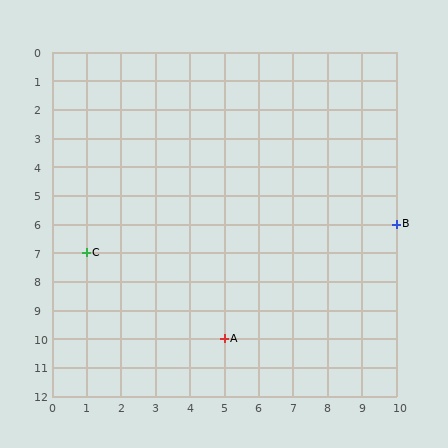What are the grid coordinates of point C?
Point C is at grid coordinates (1, 7).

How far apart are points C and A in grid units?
Points C and A are 4 columns and 3 rows apart (about 5.0 grid units diagonally).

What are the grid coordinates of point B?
Point B is at grid coordinates (10, 6).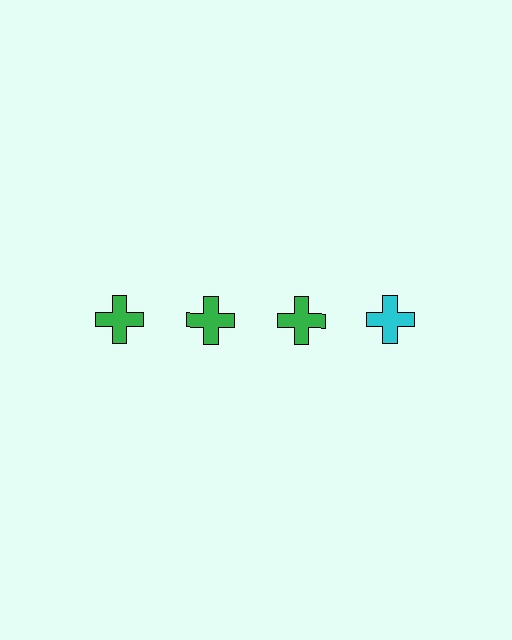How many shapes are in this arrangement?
There are 4 shapes arranged in a grid pattern.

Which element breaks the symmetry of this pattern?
The cyan cross in the top row, second from right column breaks the symmetry. All other shapes are green crosses.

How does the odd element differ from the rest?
It has a different color: cyan instead of green.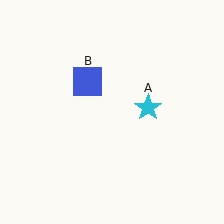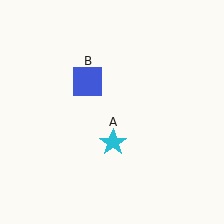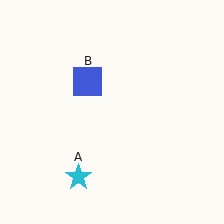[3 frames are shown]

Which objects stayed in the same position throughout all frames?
Blue square (object B) remained stationary.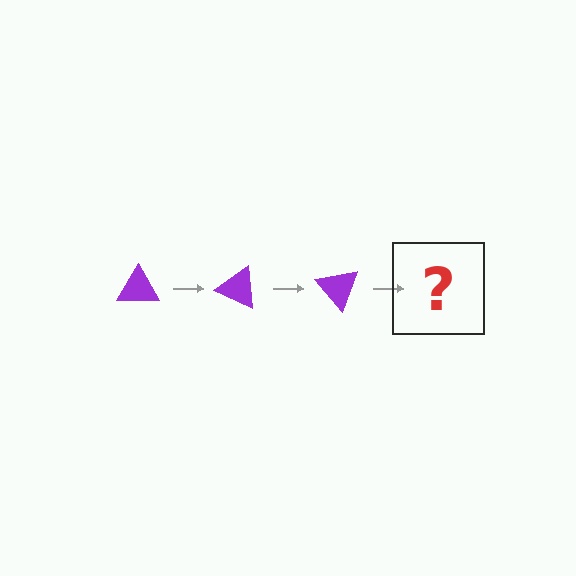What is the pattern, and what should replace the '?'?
The pattern is that the triangle rotates 25 degrees each step. The '?' should be a purple triangle rotated 75 degrees.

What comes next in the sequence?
The next element should be a purple triangle rotated 75 degrees.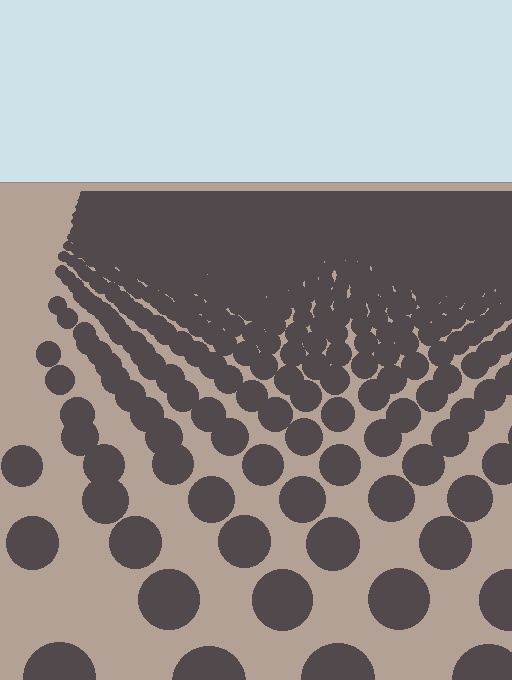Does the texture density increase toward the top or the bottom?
Density increases toward the top.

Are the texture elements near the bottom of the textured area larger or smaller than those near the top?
Larger. Near the bottom, elements are closer to the viewer and appear at a bigger on-screen size.